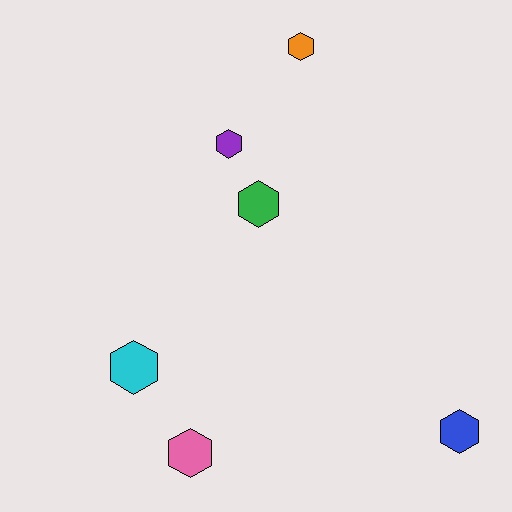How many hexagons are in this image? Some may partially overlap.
There are 6 hexagons.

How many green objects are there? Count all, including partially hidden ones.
There is 1 green object.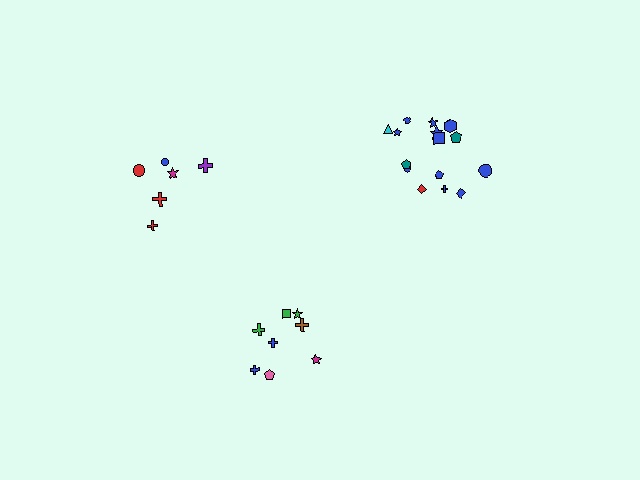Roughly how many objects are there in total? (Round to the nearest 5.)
Roughly 30 objects in total.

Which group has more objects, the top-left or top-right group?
The top-right group.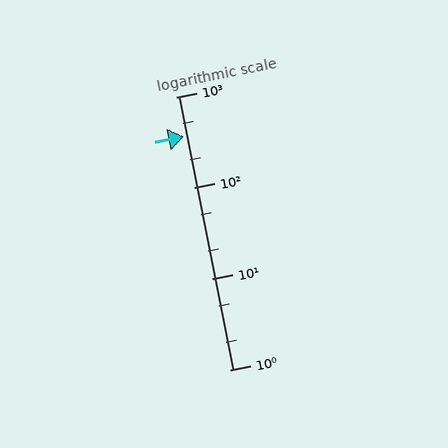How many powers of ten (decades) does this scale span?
The scale spans 3 decades, from 1 to 1000.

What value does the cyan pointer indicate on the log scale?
The pointer indicates approximately 370.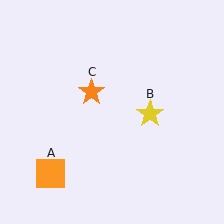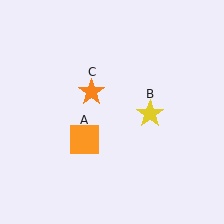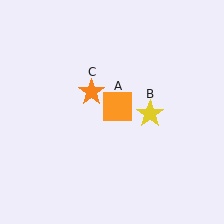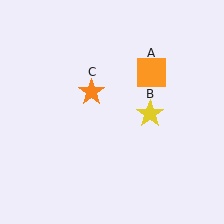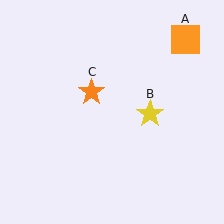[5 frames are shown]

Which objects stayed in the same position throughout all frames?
Yellow star (object B) and orange star (object C) remained stationary.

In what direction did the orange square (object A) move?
The orange square (object A) moved up and to the right.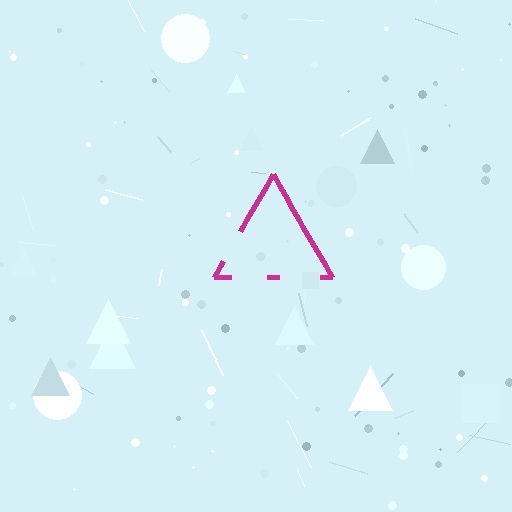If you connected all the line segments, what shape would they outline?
They would outline a triangle.